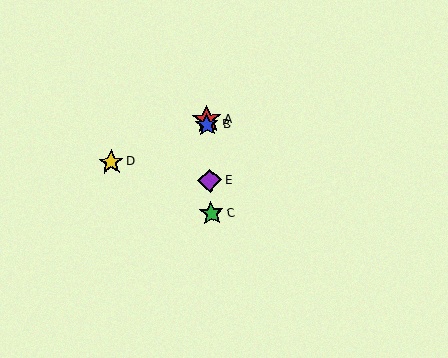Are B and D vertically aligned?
No, B is at x≈207 and D is at x≈111.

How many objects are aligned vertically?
4 objects (A, B, C, E) are aligned vertically.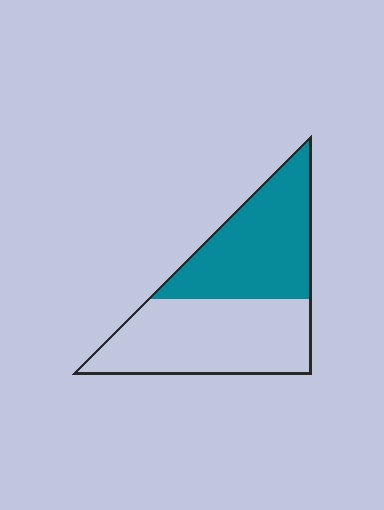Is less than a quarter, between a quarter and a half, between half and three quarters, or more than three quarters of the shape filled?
Between a quarter and a half.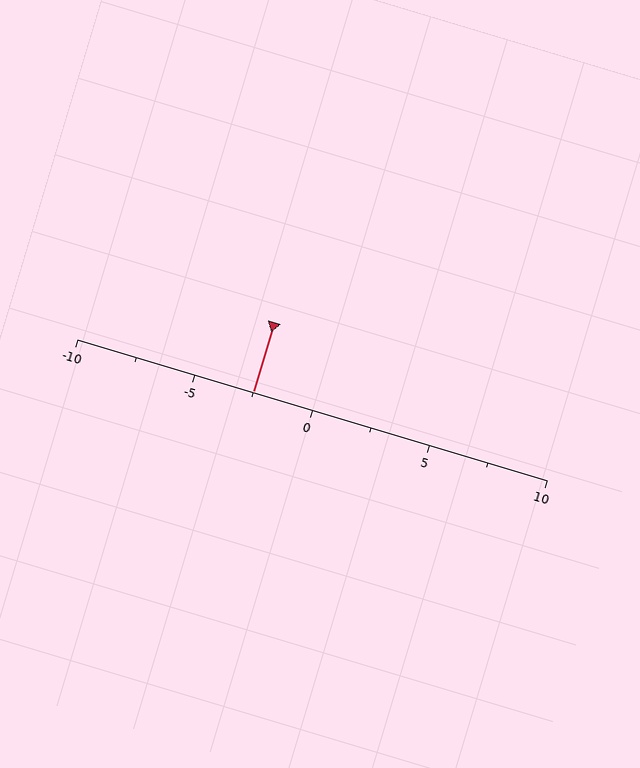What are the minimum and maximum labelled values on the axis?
The axis runs from -10 to 10.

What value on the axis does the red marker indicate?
The marker indicates approximately -2.5.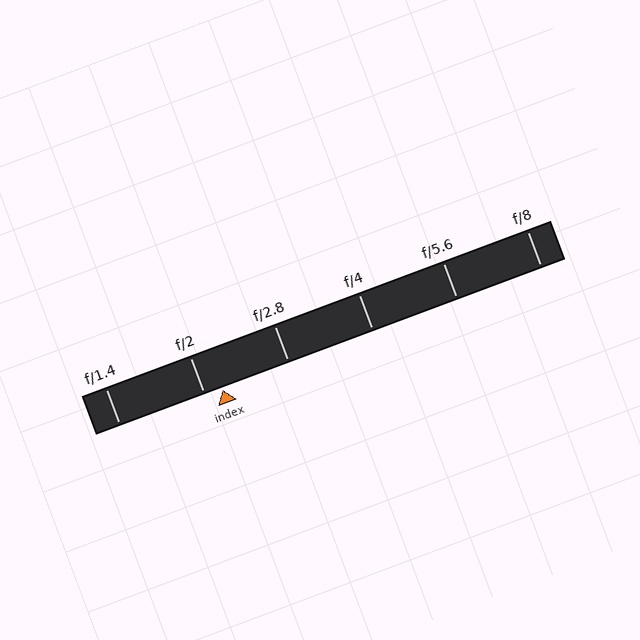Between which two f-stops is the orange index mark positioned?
The index mark is between f/2 and f/2.8.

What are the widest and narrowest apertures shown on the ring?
The widest aperture shown is f/1.4 and the narrowest is f/8.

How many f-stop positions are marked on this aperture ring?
There are 6 f-stop positions marked.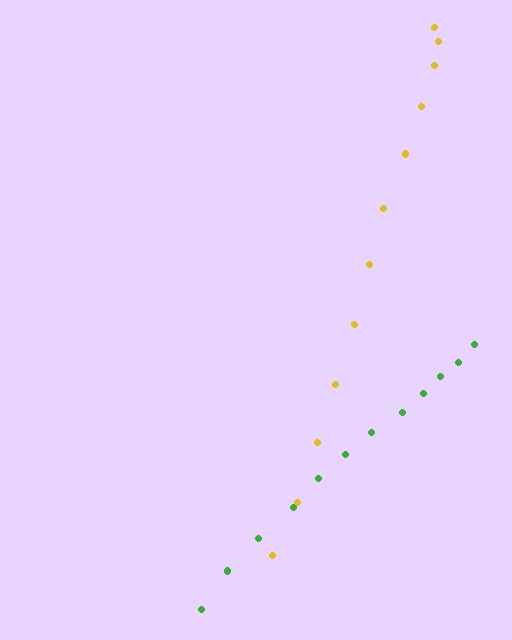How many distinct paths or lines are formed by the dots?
There are 2 distinct paths.